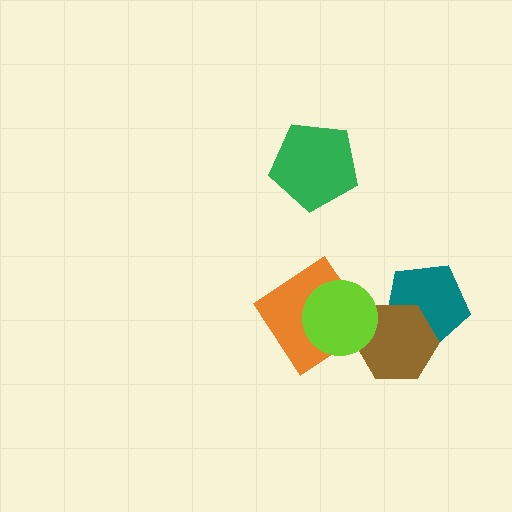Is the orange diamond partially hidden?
Yes, it is partially covered by another shape.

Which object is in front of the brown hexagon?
The lime circle is in front of the brown hexagon.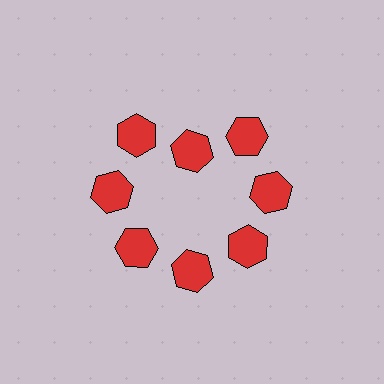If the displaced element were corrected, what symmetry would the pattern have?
It would have 8-fold rotational symmetry — the pattern would map onto itself every 45 degrees.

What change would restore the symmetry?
The symmetry would be restored by moving it outward, back onto the ring so that all 8 hexagons sit at equal angles and equal distance from the center.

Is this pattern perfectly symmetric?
No. The 8 red hexagons are arranged in a ring, but one element near the 12 o'clock position is pulled inward toward the center, breaking the 8-fold rotational symmetry.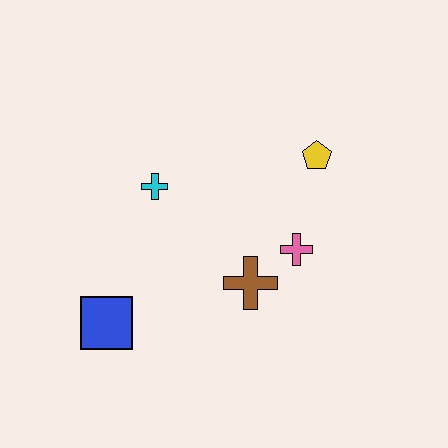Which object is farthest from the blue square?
The yellow pentagon is farthest from the blue square.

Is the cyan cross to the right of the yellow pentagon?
No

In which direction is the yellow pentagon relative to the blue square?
The yellow pentagon is to the right of the blue square.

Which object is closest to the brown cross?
The pink cross is closest to the brown cross.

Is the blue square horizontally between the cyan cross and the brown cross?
No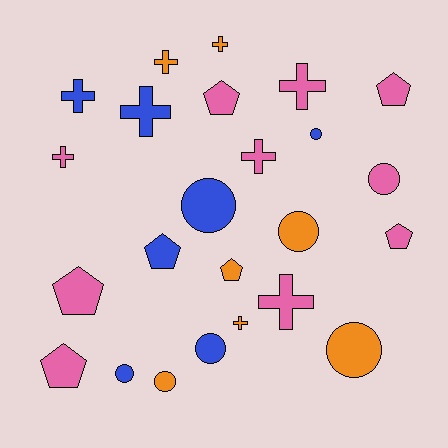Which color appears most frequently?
Pink, with 10 objects.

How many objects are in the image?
There are 24 objects.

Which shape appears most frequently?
Cross, with 9 objects.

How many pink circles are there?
There is 1 pink circle.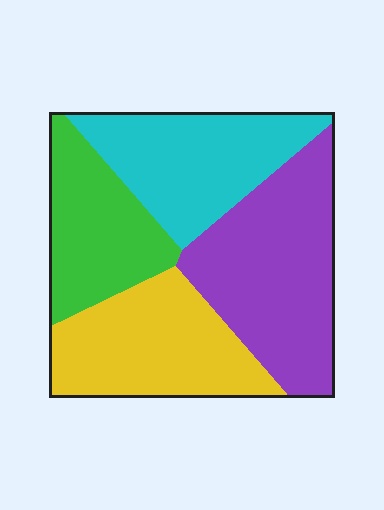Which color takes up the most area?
Purple, at roughly 30%.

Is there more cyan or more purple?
Purple.